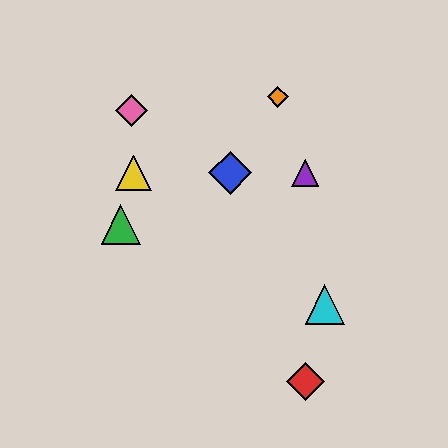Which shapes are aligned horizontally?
The blue diamond, the yellow triangle, the purple triangle are aligned horizontally.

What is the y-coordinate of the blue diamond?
The blue diamond is at y≈173.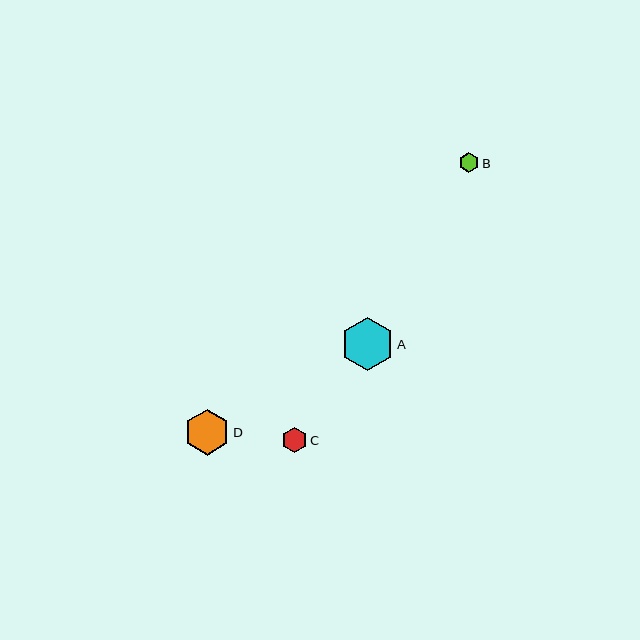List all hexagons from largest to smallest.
From largest to smallest: A, D, C, B.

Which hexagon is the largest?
Hexagon A is the largest with a size of approximately 53 pixels.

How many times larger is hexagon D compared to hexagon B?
Hexagon D is approximately 2.2 times the size of hexagon B.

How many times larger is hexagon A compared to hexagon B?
Hexagon A is approximately 2.6 times the size of hexagon B.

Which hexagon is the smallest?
Hexagon B is the smallest with a size of approximately 20 pixels.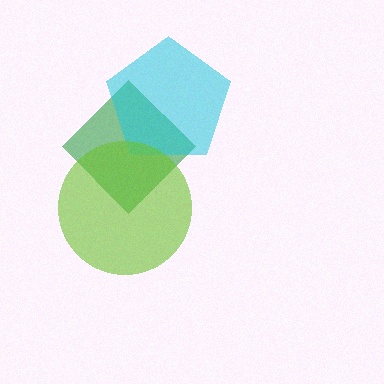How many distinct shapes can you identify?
There are 3 distinct shapes: a green diamond, a cyan pentagon, a lime circle.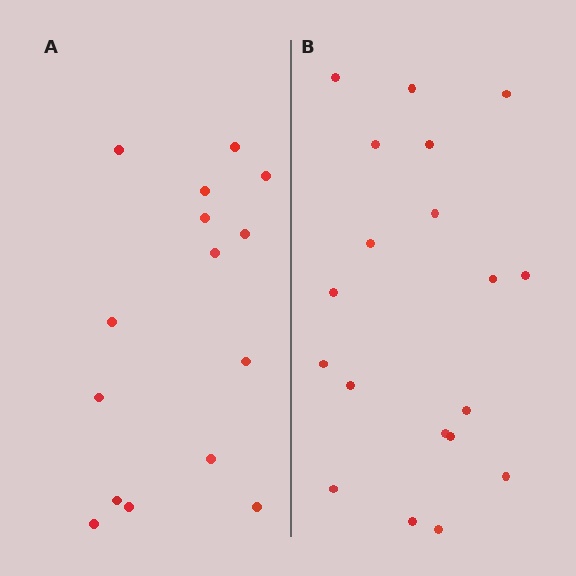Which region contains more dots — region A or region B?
Region B (the right region) has more dots.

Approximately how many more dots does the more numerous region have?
Region B has about 4 more dots than region A.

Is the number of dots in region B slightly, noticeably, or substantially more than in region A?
Region B has noticeably more, but not dramatically so. The ratio is roughly 1.3 to 1.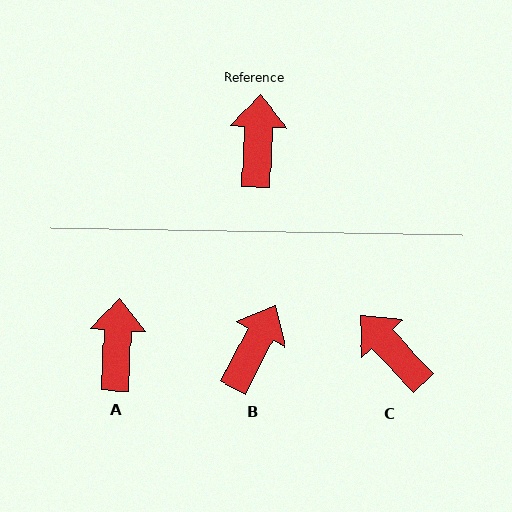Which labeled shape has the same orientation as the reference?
A.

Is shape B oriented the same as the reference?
No, it is off by about 25 degrees.